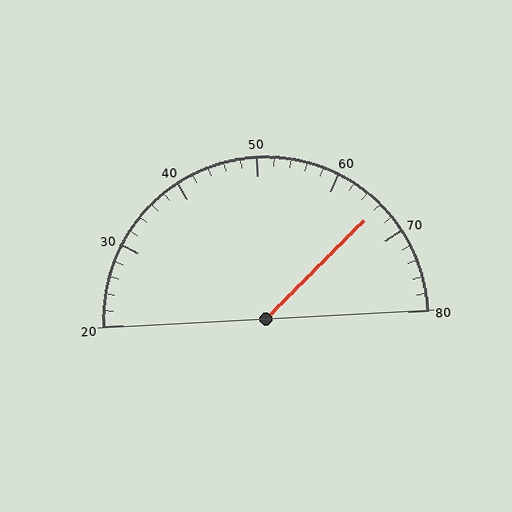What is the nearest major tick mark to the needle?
The nearest major tick mark is 70.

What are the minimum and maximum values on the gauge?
The gauge ranges from 20 to 80.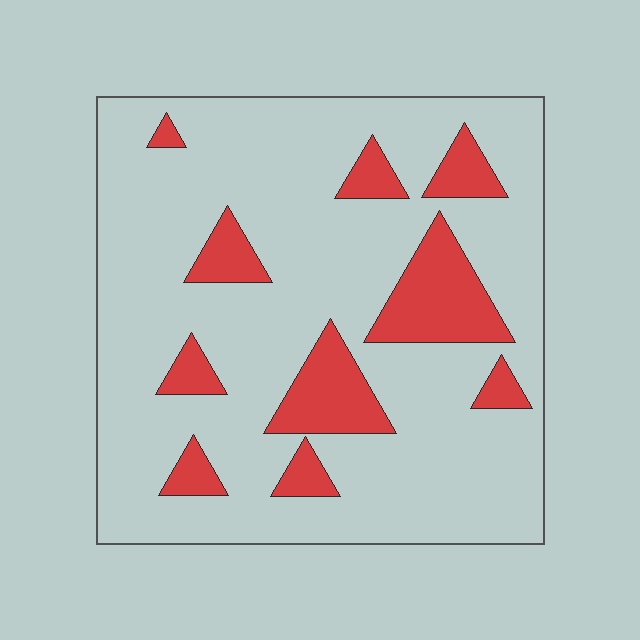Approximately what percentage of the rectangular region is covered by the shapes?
Approximately 20%.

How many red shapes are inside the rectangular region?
10.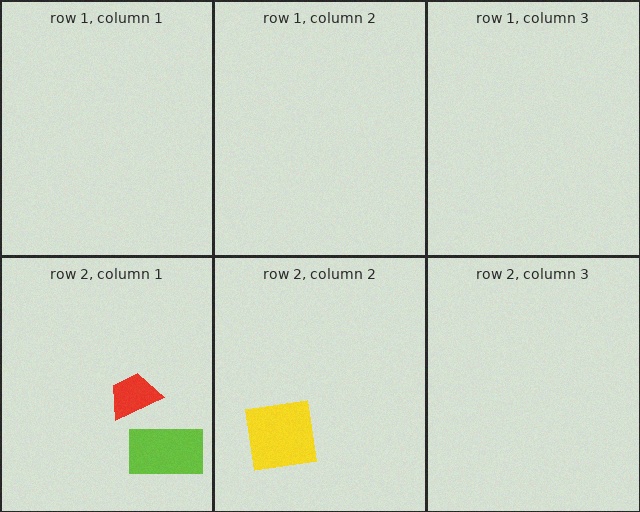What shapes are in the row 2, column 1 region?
The red trapezoid, the lime rectangle.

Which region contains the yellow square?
The row 2, column 2 region.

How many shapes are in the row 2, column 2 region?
1.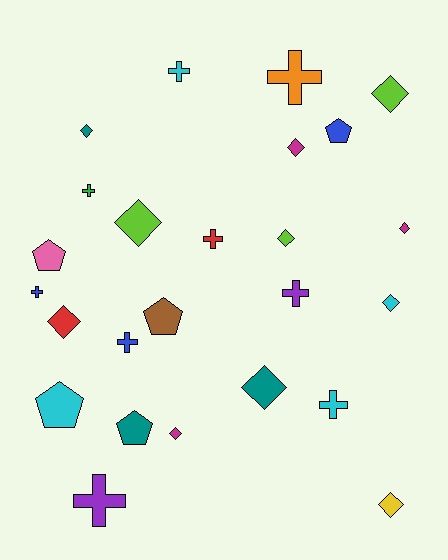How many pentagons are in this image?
There are 5 pentagons.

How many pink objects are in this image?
There is 1 pink object.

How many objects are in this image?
There are 25 objects.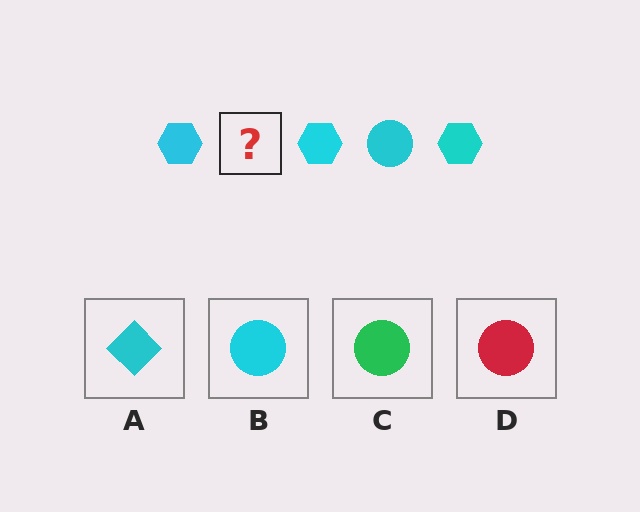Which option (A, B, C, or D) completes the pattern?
B.